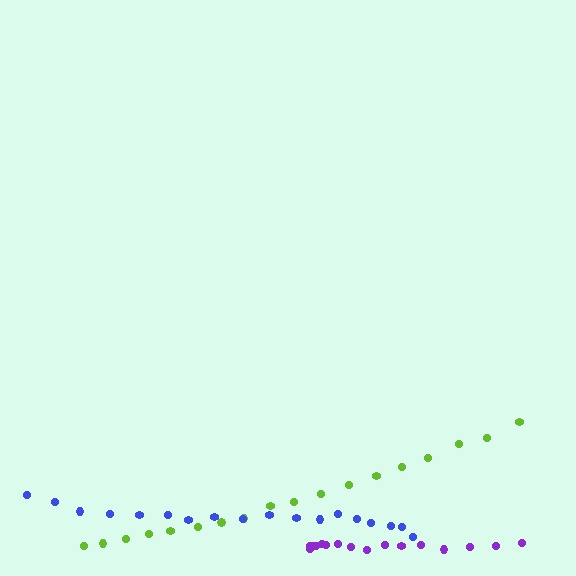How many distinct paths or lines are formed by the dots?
There are 3 distinct paths.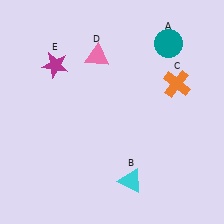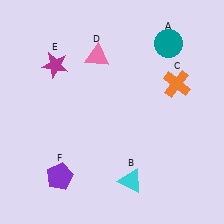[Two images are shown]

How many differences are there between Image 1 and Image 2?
There is 1 difference between the two images.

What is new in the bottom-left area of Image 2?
A purple pentagon (F) was added in the bottom-left area of Image 2.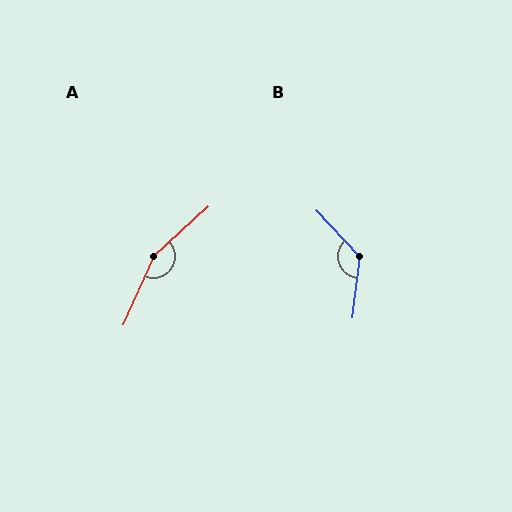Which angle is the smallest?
B, at approximately 129 degrees.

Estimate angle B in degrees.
Approximately 129 degrees.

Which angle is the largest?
A, at approximately 156 degrees.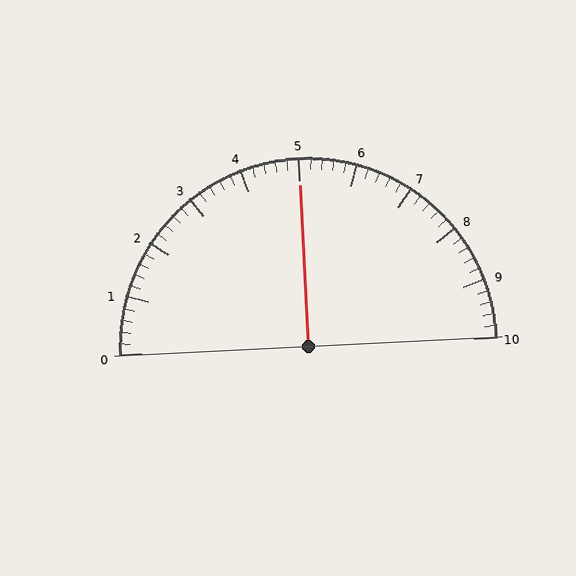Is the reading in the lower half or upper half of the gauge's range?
The reading is in the upper half of the range (0 to 10).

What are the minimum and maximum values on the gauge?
The gauge ranges from 0 to 10.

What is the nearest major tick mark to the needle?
The nearest major tick mark is 5.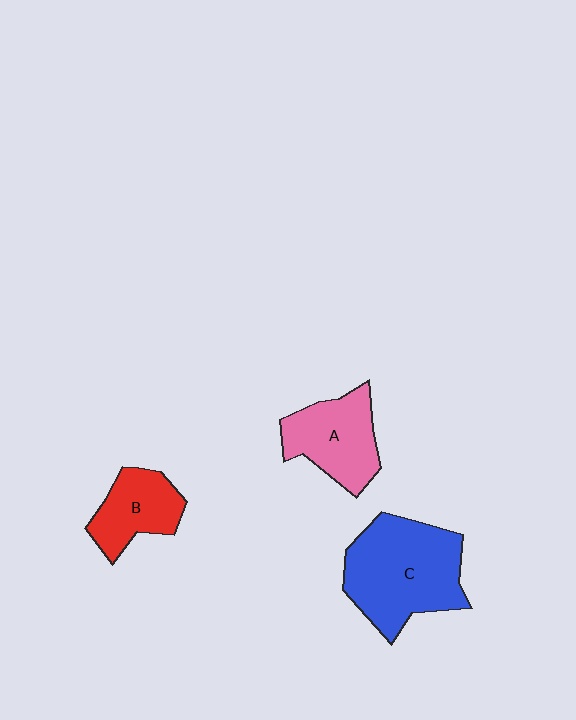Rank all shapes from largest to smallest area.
From largest to smallest: C (blue), A (pink), B (red).